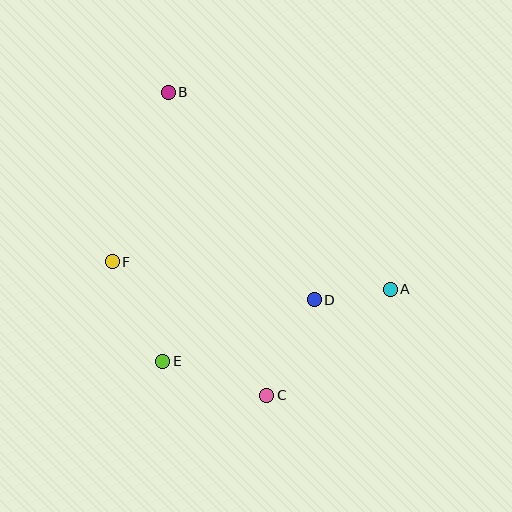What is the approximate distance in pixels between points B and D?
The distance between B and D is approximately 254 pixels.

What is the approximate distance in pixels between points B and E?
The distance between B and E is approximately 269 pixels.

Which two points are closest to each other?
Points A and D are closest to each other.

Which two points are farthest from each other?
Points B and C are farthest from each other.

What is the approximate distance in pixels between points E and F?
The distance between E and F is approximately 112 pixels.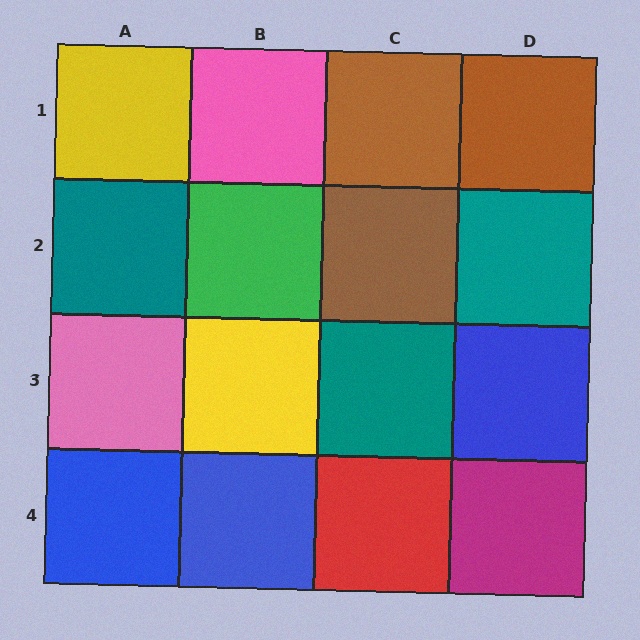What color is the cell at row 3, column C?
Teal.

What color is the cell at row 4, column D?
Magenta.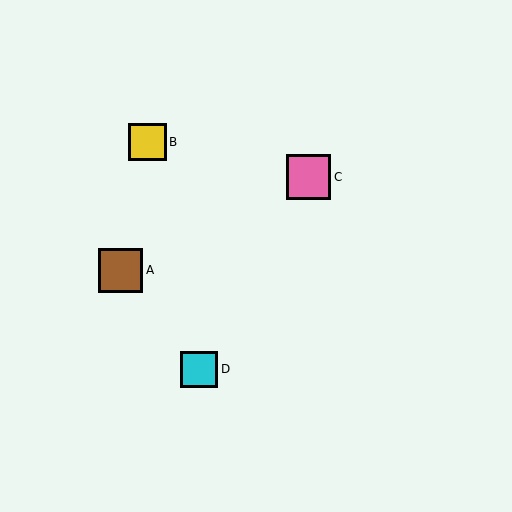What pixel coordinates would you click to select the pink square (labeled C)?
Click at (308, 177) to select the pink square C.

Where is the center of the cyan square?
The center of the cyan square is at (199, 369).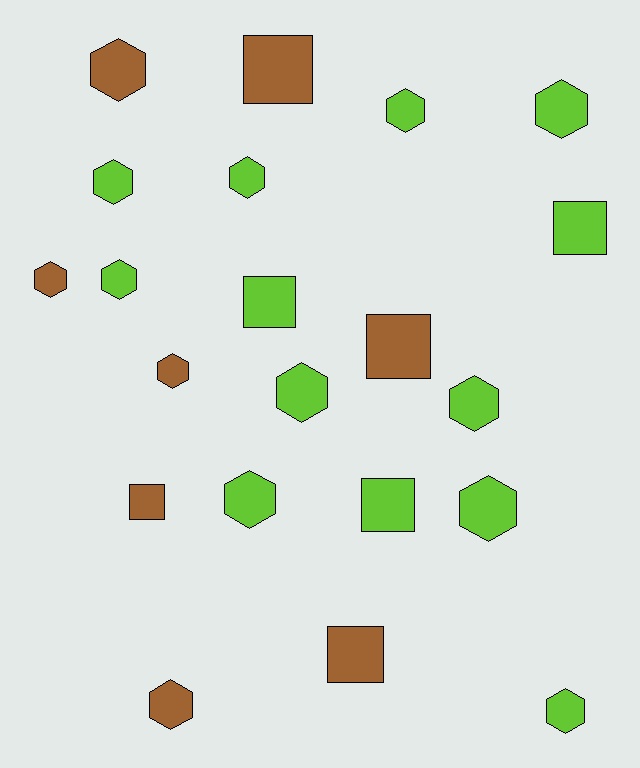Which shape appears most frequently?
Hexagon, with 14 objects.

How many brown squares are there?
There are 4 brown squares.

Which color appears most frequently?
Lime, with 13 objects.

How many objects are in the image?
There are 21 objects.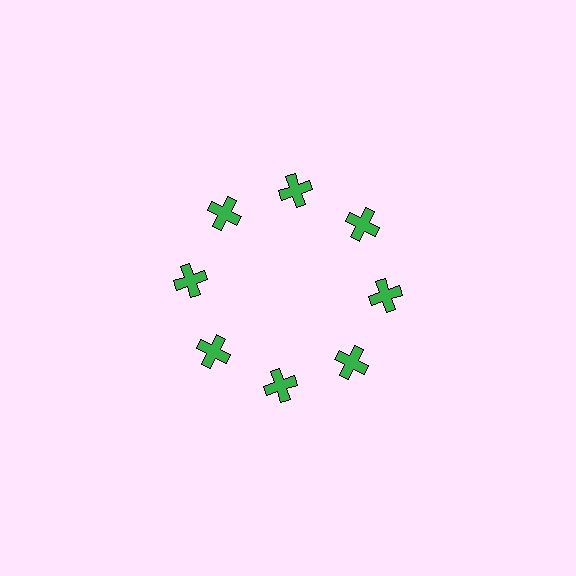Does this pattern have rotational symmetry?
Yes, this pattern has 8-fold rotational symmetry. It looks the same after rotating 45 degrees around the center.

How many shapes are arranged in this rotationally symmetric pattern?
There are 8 shapes, arranged in 8 groups of 1.